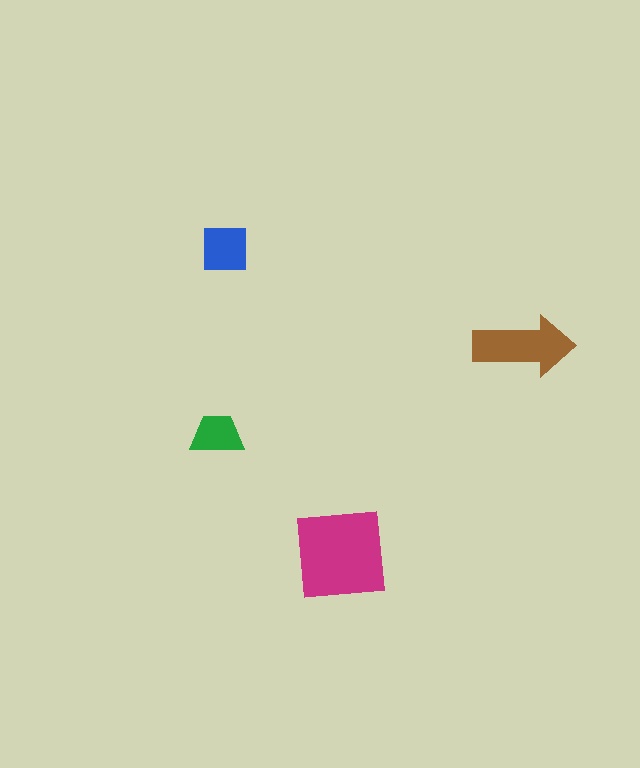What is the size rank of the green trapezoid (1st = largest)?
4th.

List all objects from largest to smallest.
The magenta square, the brown arrow, the blue square, the green trapezoid.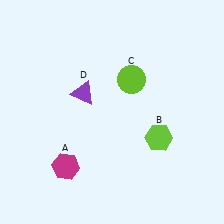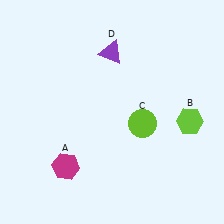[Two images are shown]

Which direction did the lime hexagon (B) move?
The lime hexagon (B) moved right.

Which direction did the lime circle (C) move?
The lime circle (C) moved down.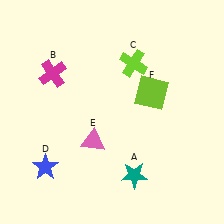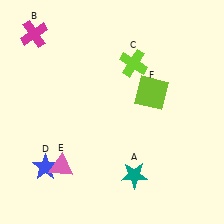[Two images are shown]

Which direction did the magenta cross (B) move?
The magenta cross (B) moved up.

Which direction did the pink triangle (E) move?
The pink triangle (E) moved left.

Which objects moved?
The objects that moved are: the magenta cross (B), the pink triangle (E).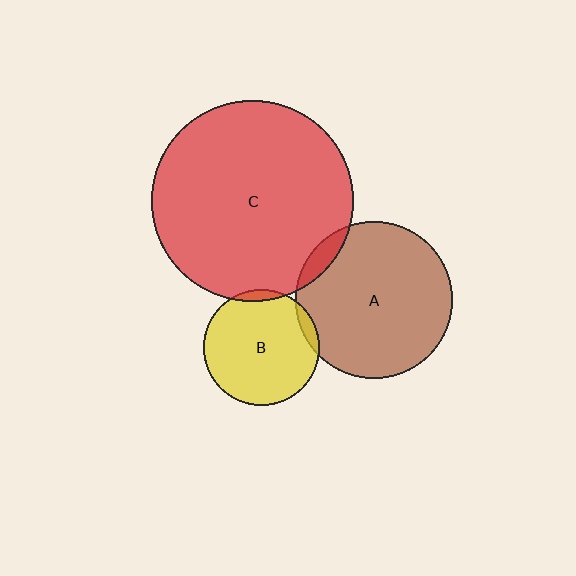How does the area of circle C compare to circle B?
Approximately 3.0 times.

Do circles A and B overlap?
Yes.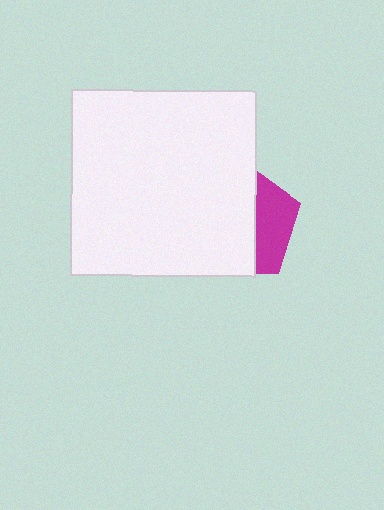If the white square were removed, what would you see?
You would see the complete magenta pentagon.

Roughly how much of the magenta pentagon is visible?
A small part of it is visible (roughly 34%).